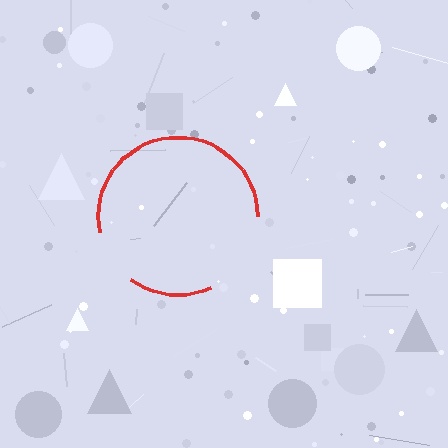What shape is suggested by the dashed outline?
The dashed outline suggests a circle.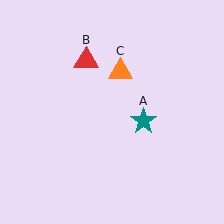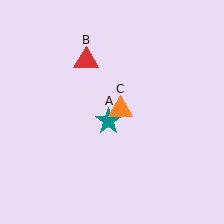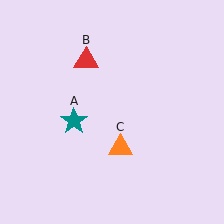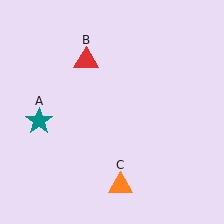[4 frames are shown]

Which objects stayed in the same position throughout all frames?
Red triangle (object B) remained stationary.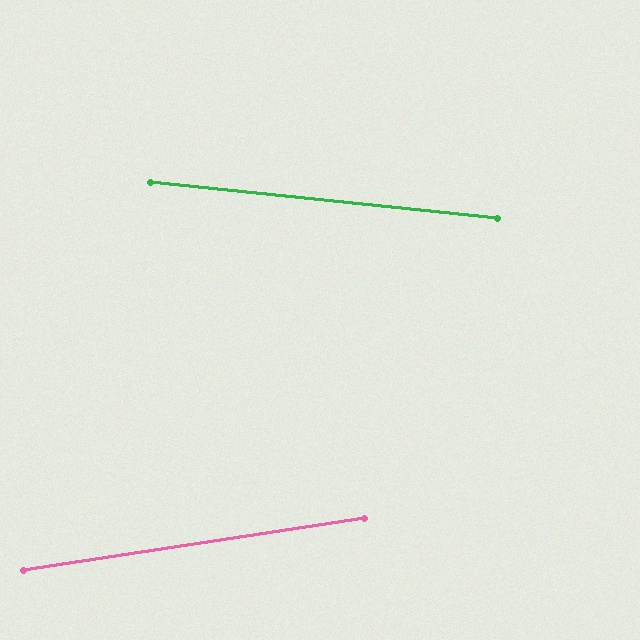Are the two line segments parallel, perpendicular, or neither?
Neither parallel nor perpendicular — they differ by about 15°.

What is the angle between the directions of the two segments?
Approximately 15 degrees.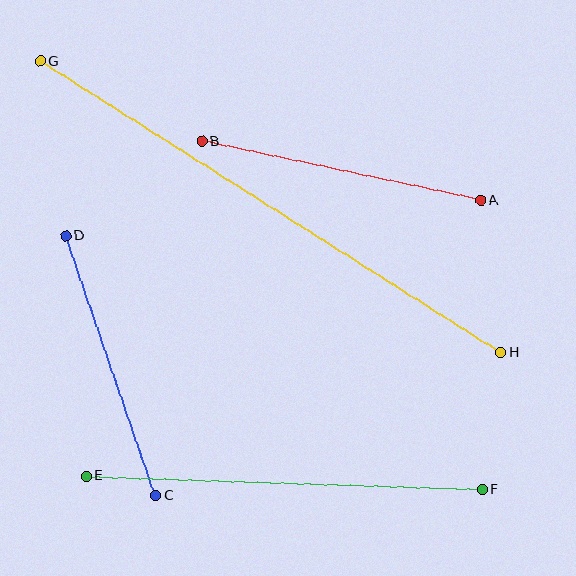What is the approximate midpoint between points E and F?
The midpoint is at approximately (284, 483) pixels.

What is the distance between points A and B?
The distance is approximately 285 pixels.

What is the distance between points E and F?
The distance is approximately 396 pixels.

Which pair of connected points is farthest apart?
Points G and H are farthest apart.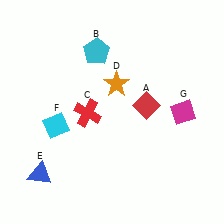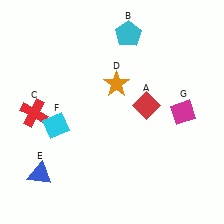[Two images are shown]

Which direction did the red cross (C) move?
The red cross (C) moved left.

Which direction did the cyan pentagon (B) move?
The cyan pentagon (B) moved right.